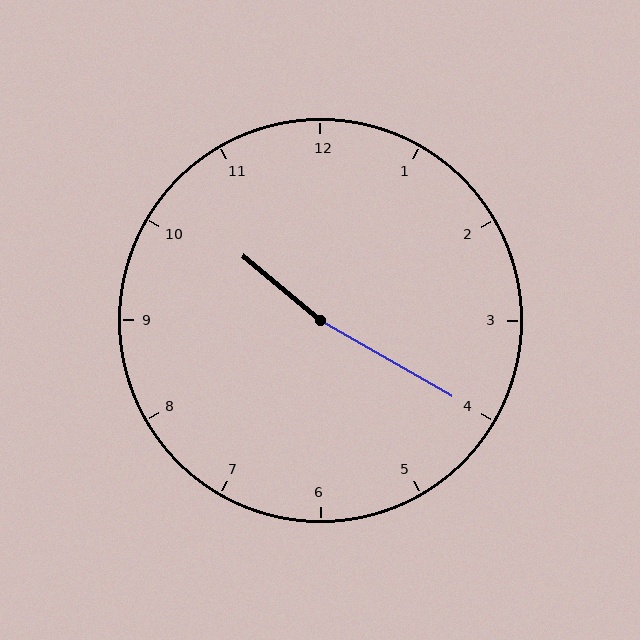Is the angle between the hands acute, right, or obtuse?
It is obtuse.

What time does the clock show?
10:20.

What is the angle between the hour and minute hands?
Approximately 170 degrees.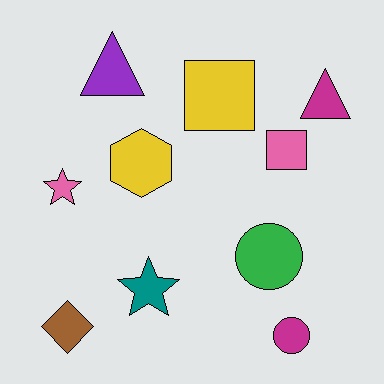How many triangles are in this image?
There are 2 triangles.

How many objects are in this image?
There are 10 objects.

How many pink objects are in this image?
There are 2 pink objects.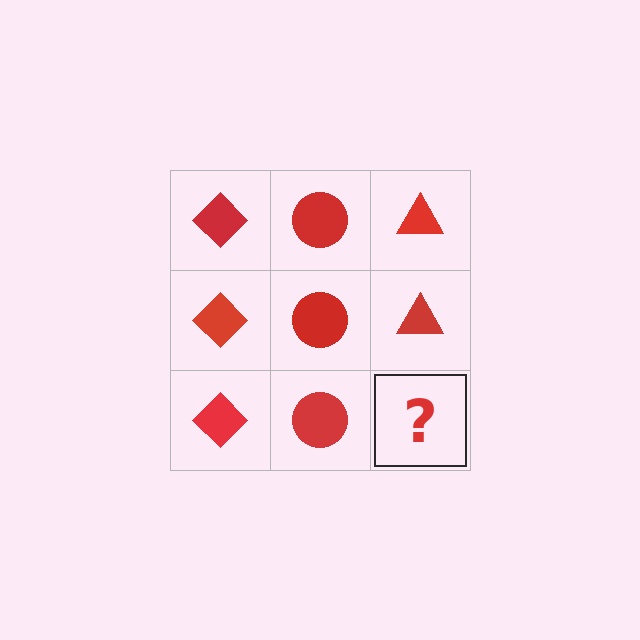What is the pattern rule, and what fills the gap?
The rule is that each column has a consistent shape. The gap should be filled with a red triangle.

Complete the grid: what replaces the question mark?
The question mark should be replaced with a red triangle.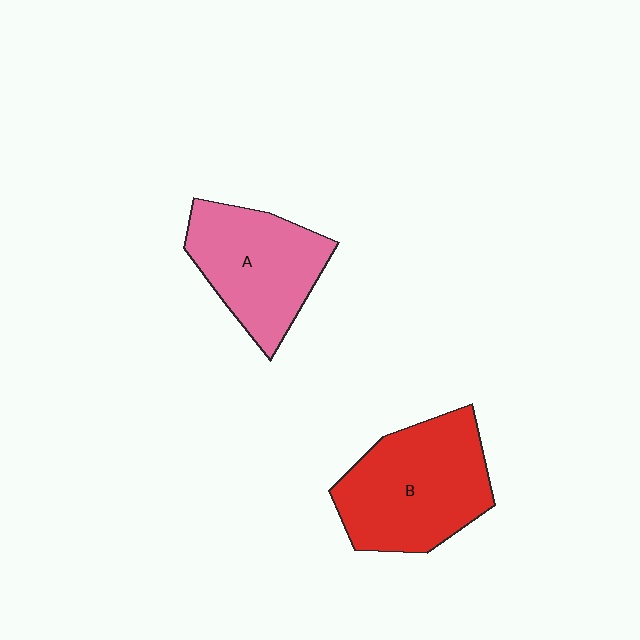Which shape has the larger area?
Shape B (red).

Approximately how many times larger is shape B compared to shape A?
Approximately 1.2 times.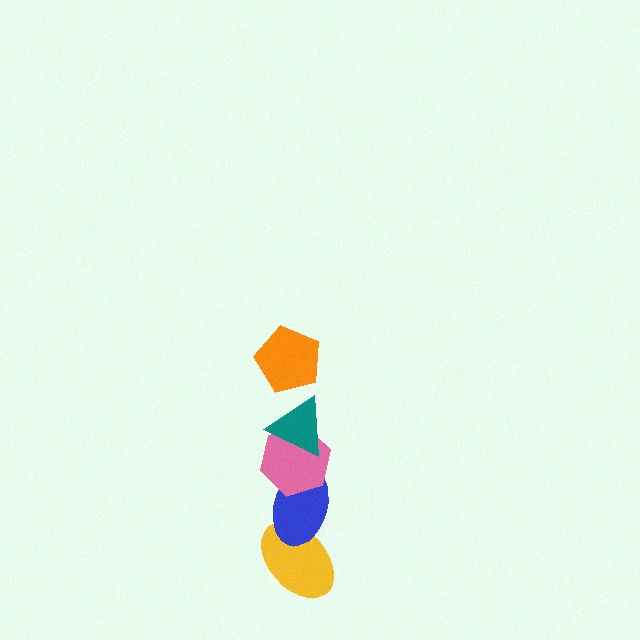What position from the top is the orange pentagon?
The orange pentagon is 1st from the top.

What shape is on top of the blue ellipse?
The pink hexagon is on top of the blue ellipse.